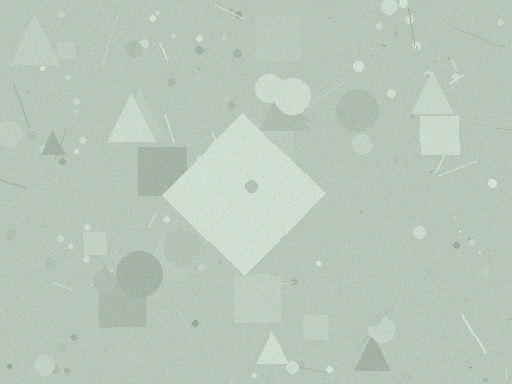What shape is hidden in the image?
A diamond is hidden in the image.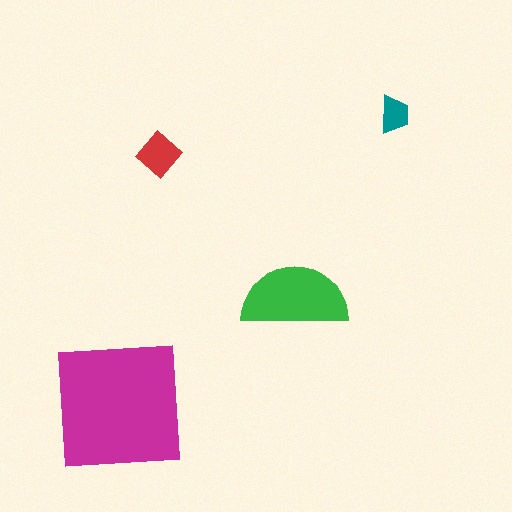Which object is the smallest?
The teal trapezoid.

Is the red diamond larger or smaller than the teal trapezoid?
Larger.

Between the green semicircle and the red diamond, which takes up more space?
The green semicircle.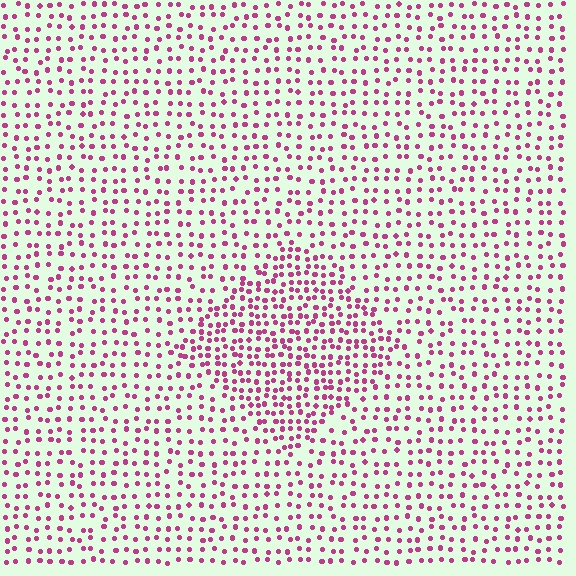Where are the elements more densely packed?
The elements are more densely packed inside the diamond boundary.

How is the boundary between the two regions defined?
The boundary is defined by a change in element density (approximately 1.8x ratio). All elements are the same color, size, and shape.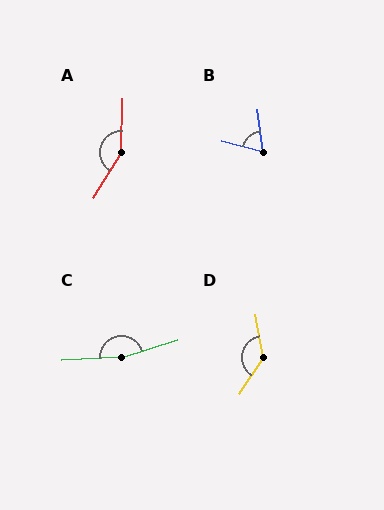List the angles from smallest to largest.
B (67°), D (136°), A (150°), C (165°).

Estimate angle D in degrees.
Approximately 136 degrees.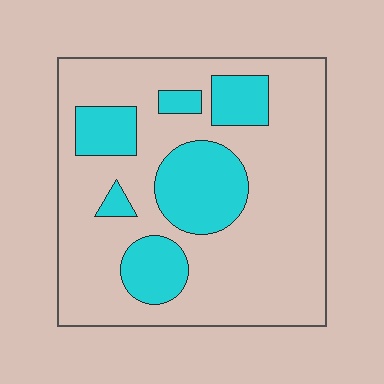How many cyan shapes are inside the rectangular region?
6.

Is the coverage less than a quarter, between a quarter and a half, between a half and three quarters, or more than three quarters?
Between a quarter and a half.